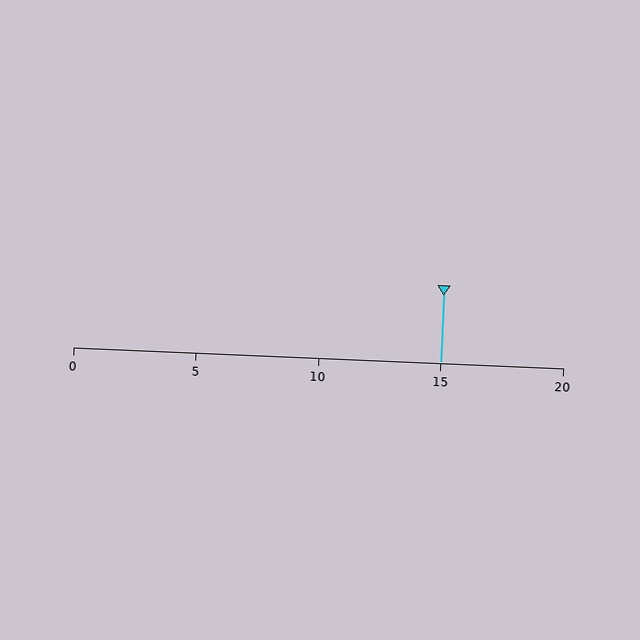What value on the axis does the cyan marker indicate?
The marker indicates approximately 15.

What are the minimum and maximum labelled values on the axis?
The axis runs from 0 to 20.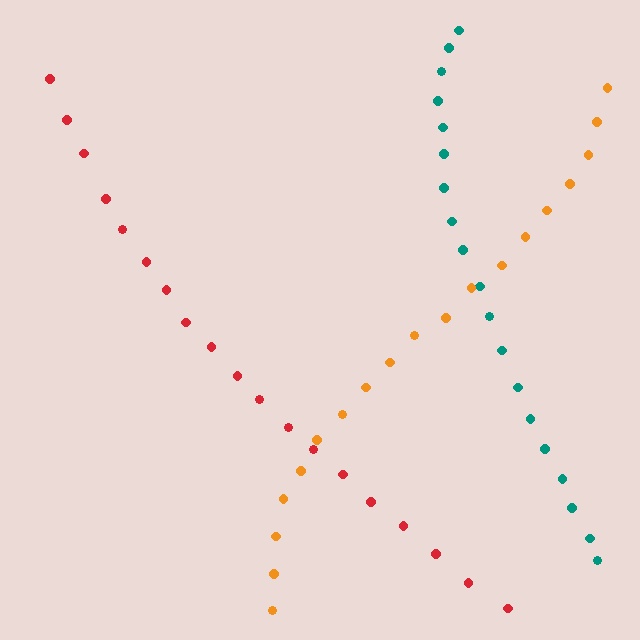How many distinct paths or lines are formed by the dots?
There are 3 distinct paths.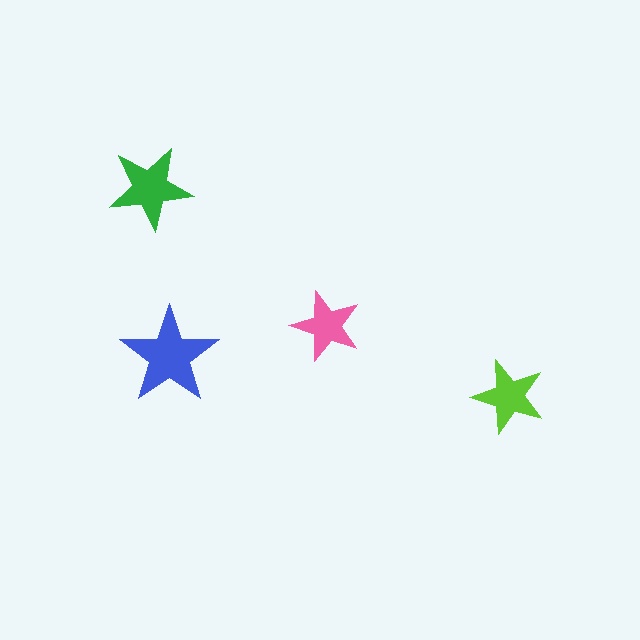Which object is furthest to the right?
The lime star is rightmost.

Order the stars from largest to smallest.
the blue one, the green one, the lime one, the pink one.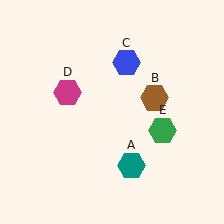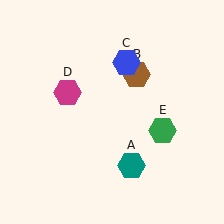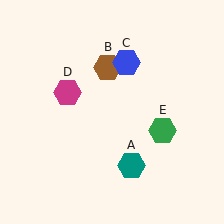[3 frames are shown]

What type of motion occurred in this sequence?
The brown hexagon (object B) rotated counterclockwise around the center of the scene.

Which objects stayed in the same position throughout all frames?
Teal hexagon (object A) and blue hexagon (object C) and magenta hexagon (object D) and green hexagon (object E) remained stationary.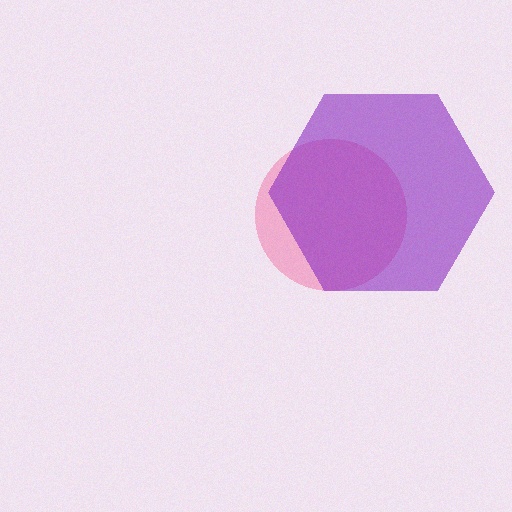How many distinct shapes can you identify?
There are 2 distinct shapes: a pink circle, a purple hexagon.